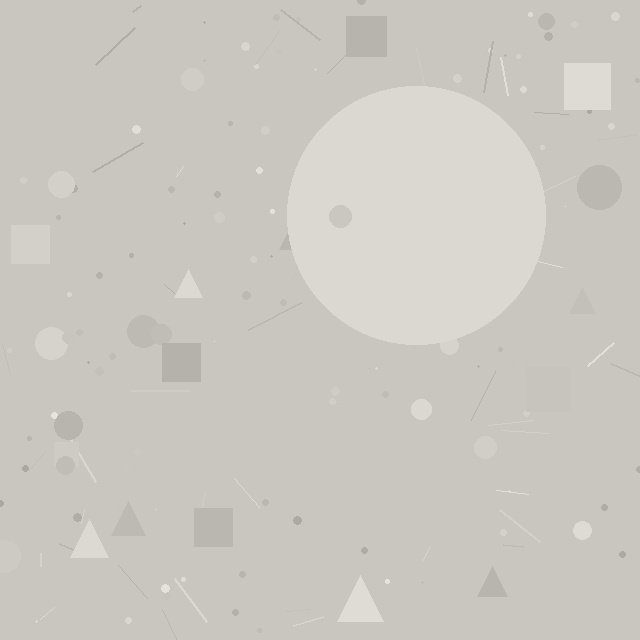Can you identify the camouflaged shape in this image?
The camouflaged shape is a circle.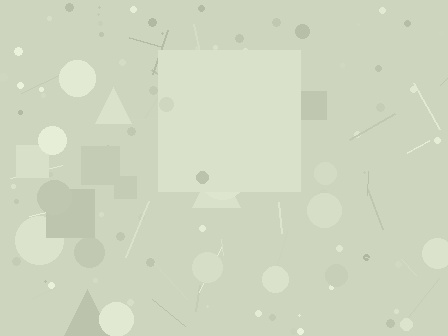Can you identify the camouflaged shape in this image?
The camouflaged shape is a square.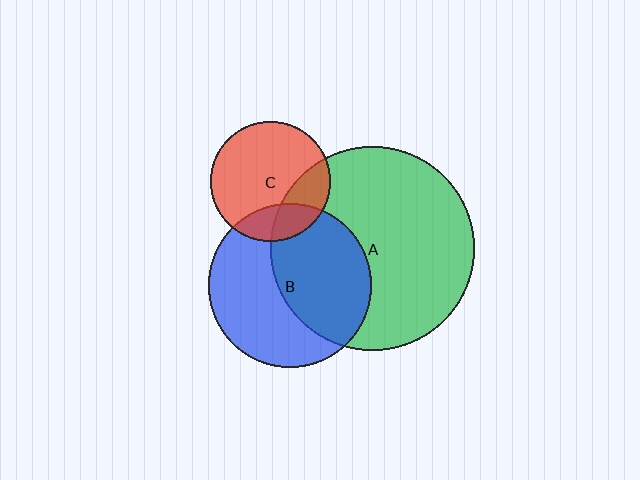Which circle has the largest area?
Circle A (green).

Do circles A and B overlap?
Yes.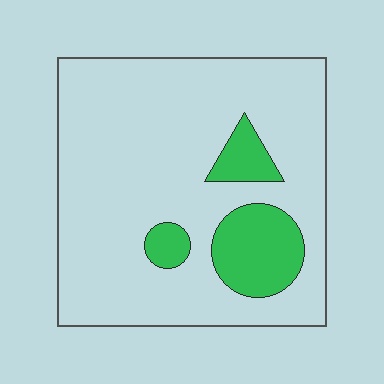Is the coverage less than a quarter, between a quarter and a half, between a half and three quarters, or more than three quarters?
Less than a quarter.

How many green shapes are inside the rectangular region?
3.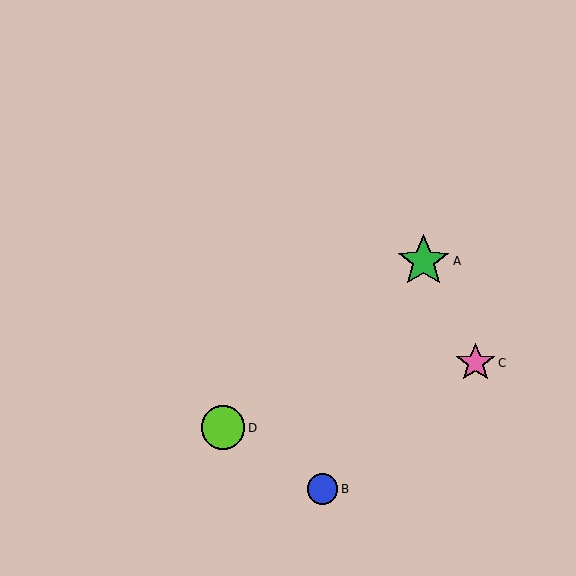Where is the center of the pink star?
The center of the pink star is at (475, 363).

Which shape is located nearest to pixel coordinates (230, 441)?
The lime circle (labeled D) at (223, 428) is nearest to that location.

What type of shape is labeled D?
Shape D is a lime circle.